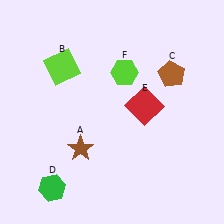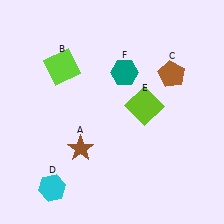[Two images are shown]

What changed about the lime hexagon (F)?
In Image 1, F is lime. In Image 2, it changed to teal.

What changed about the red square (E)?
In Image 1, E is red. In Image 2, it changed to lime.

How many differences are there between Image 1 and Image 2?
There are 3 differences between the two images.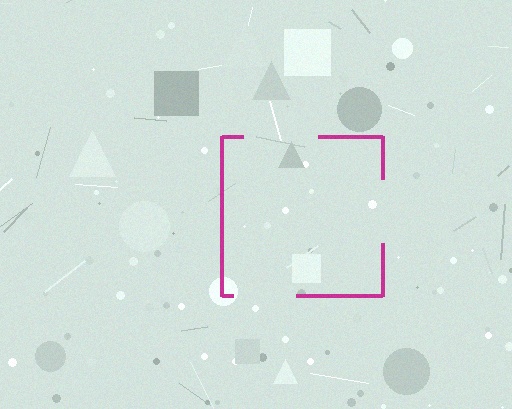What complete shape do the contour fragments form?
The contour fragments form a square.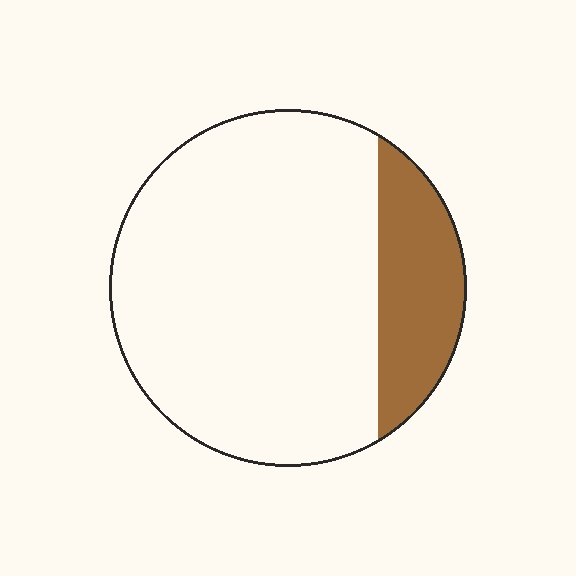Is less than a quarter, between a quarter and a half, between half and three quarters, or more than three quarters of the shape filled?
Less than a quarter.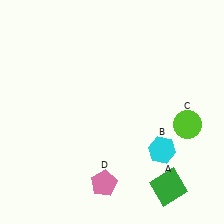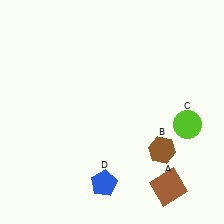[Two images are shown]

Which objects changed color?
A changed from green to brown. B changed from cyan to brown. D changed from pink to blue.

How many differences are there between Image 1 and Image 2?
There are 3 differences between the two images.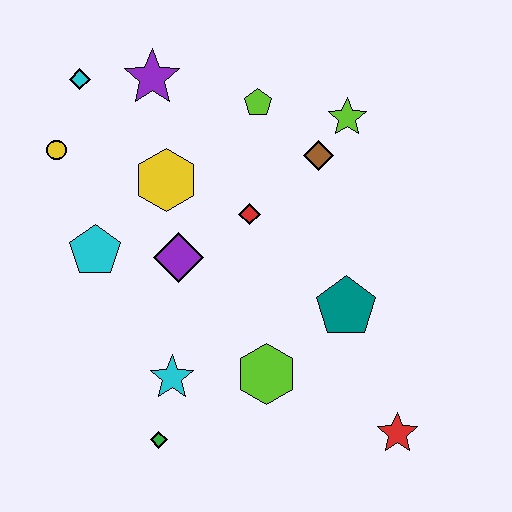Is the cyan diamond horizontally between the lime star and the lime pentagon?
No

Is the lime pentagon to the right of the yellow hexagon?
Yes